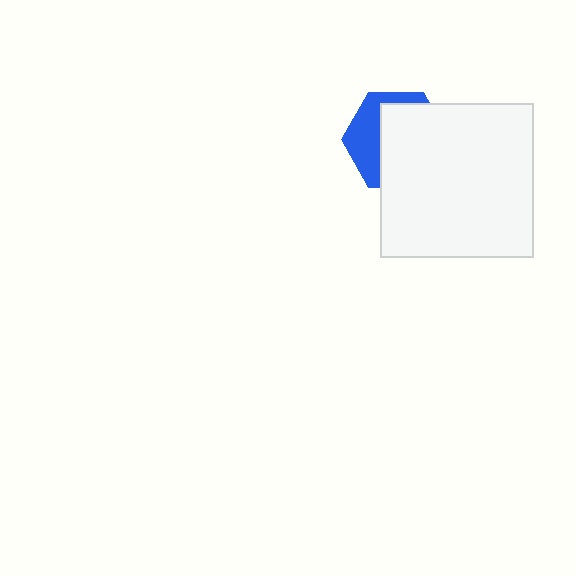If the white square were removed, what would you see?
You would see the complete blue hexagon.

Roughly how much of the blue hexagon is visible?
A small part of it is visible (roughly 37%).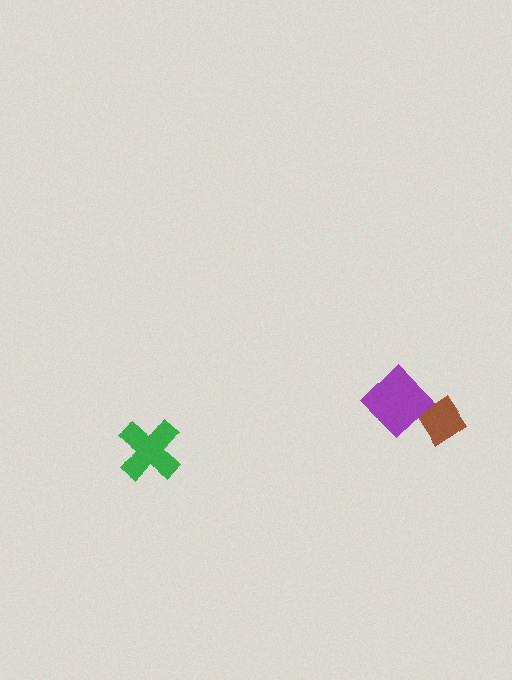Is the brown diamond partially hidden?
Yes, it is partially covered by another shape.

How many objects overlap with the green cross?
0 objects overlap with the green cross.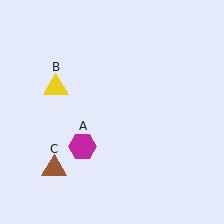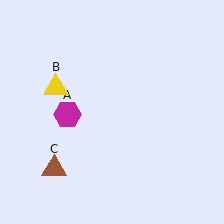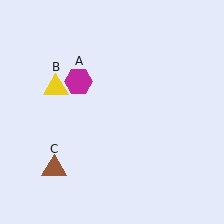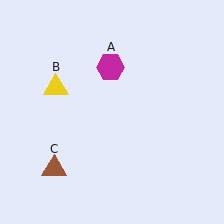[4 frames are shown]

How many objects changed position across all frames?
1 object changed position: magenta hexagon (object A).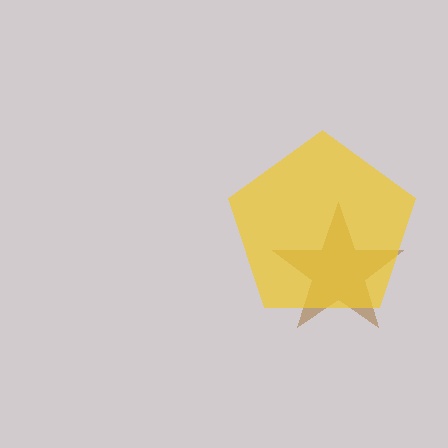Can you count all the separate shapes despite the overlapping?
Yes, there are 2 separate shapes.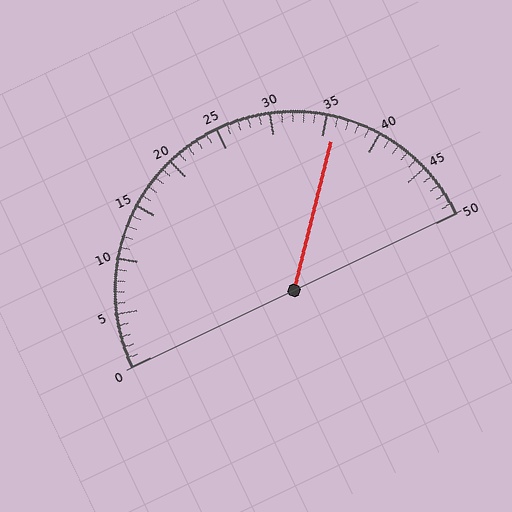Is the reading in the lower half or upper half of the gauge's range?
The reading is in the upper half of the range (0 to 50).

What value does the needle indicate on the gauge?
The needle indicates approximately 36.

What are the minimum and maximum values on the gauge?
The gauge ranges from 0 to 50.